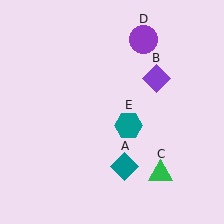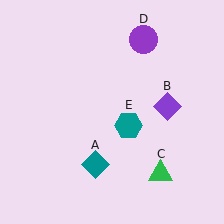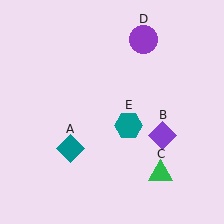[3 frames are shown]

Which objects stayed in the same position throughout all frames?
Green triangle (object C) and purple circle (object D) and teal hexagon (object E) remained stationary.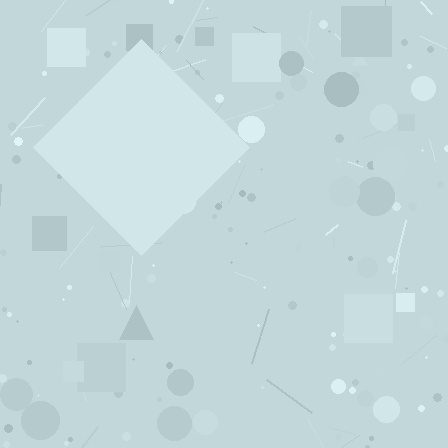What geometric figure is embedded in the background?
A diamond is embedded in the background.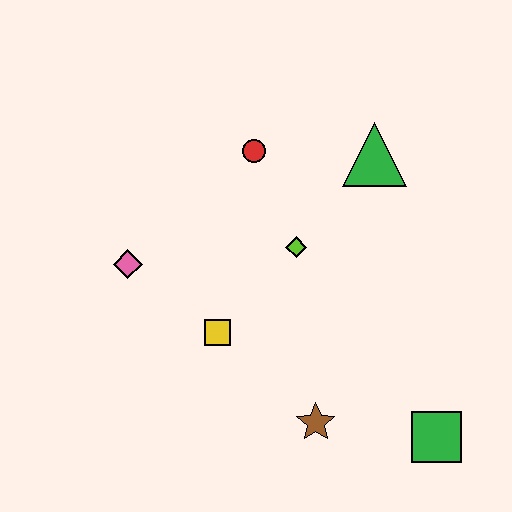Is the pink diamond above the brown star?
Yes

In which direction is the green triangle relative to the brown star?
The green triangle is above the brown star.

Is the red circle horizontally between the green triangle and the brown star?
No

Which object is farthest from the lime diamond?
The green square is farthest from the lime diamond.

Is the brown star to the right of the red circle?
Yes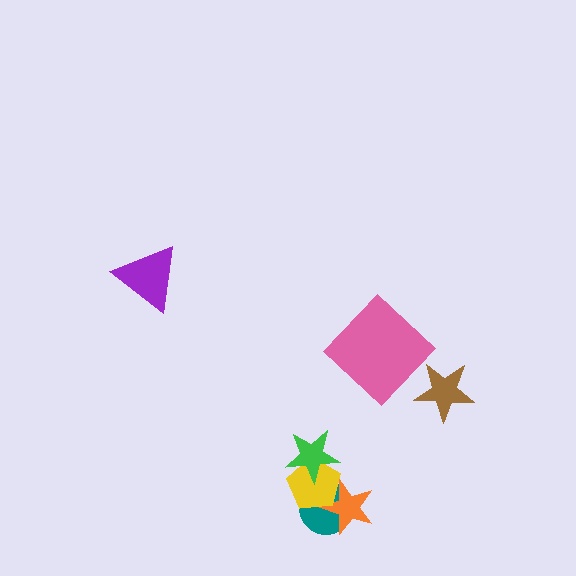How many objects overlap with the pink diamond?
0 objects overlap with the pink diamond.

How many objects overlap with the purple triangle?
0 objects overlap with the purple triangle.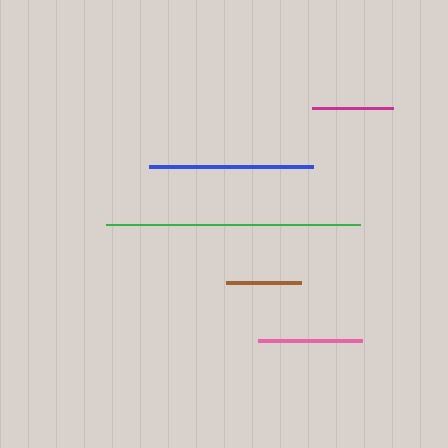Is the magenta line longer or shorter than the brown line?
The magenta line is longer than the brown line.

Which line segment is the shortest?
The brown line is the shortest at approximately 74 pixels.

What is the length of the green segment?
The green segment is approximately 253 pixels long.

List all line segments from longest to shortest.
From longest to shortest: green, blue, pink, magenta, brown.